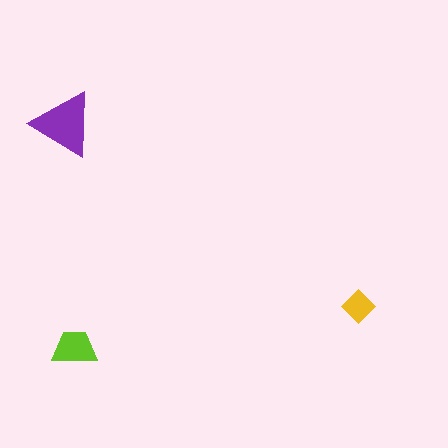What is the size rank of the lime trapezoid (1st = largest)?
2nd.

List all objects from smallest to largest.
The yellow diamond, the lime trapezoid, the purple triangle.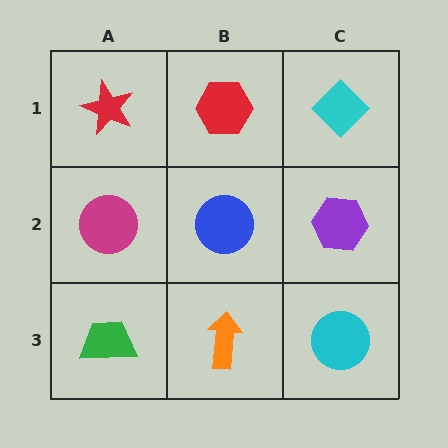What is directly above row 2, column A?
A red star.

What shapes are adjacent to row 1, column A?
A magenta circle (row 2, column A), a red hexagon (row 1, column B).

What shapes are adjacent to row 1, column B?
A blue circle (row 2, column B), a red star (row 1, column A), a cyan diamond (row 1, column C).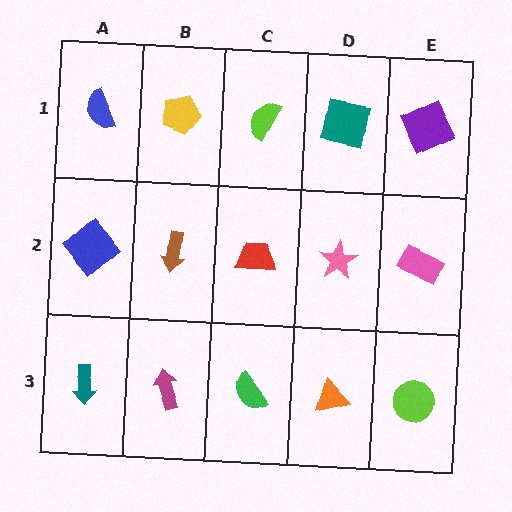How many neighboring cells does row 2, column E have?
3.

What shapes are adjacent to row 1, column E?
A pink rectangle (row 2, column E), a teal square (row 1, column D).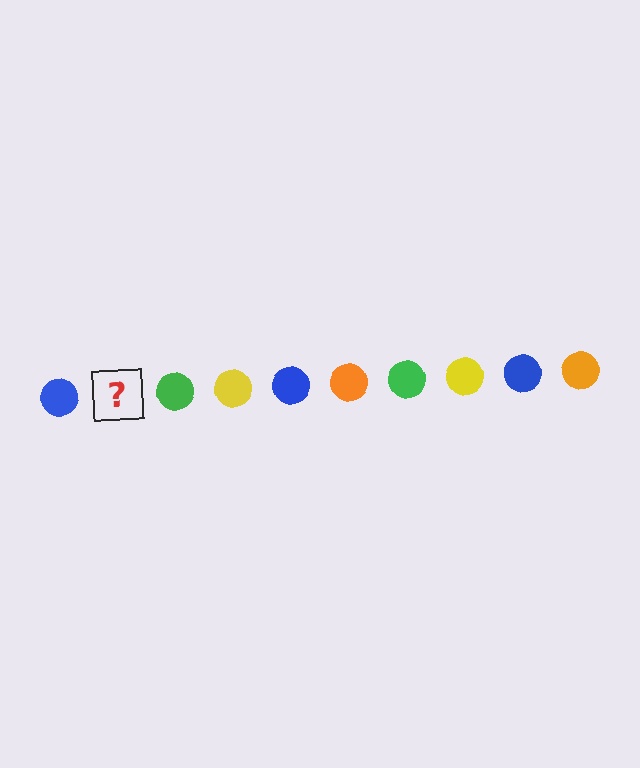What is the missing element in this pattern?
The missing element is an orange circle.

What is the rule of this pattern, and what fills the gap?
The rule is that the pattern cycles through blue, orange, green, yellow circles. The gap should be filled with an orange circle.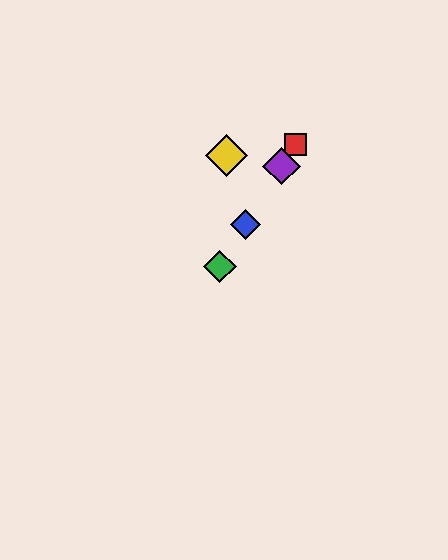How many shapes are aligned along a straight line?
4 shapes (the red square, the blue diamond, the green diamond, the purple diamond) are aligned along a straight line.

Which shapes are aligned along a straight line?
The red square, the blue diamond, the green diamond, the purple diamond are aligned along a straight line.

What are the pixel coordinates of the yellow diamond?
The yellow diamond is at (226, 156).